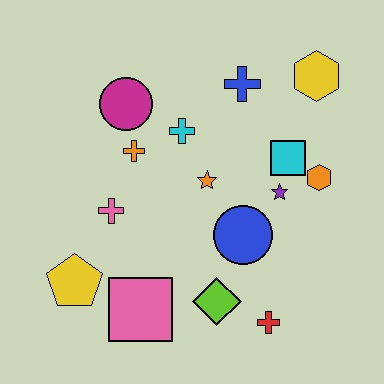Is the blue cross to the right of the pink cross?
Yes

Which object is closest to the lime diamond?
The red cross is closest to the lime diamond.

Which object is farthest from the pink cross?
The yellow hexagon is farthest from the pink cross.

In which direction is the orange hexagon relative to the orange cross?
The orange hexagon is to the right of the orange cross.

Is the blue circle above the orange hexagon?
No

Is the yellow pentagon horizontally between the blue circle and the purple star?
No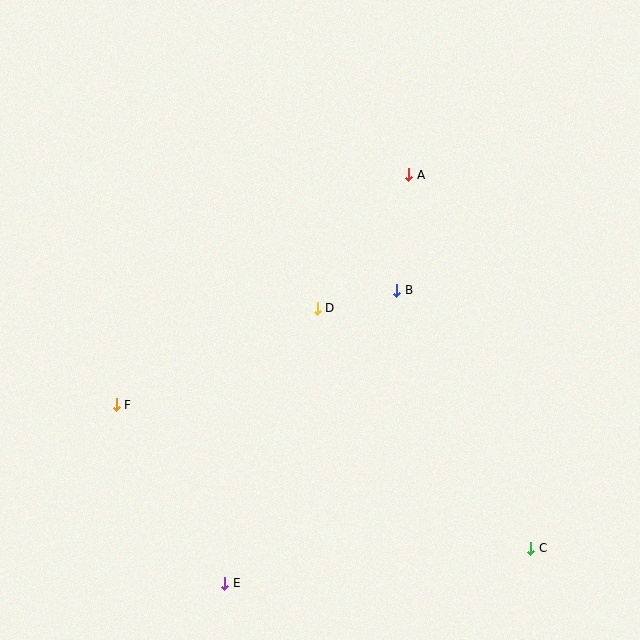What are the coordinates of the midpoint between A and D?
The midpoint between A and D is at (363, 241).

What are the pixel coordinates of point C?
Point C is at (531, 548).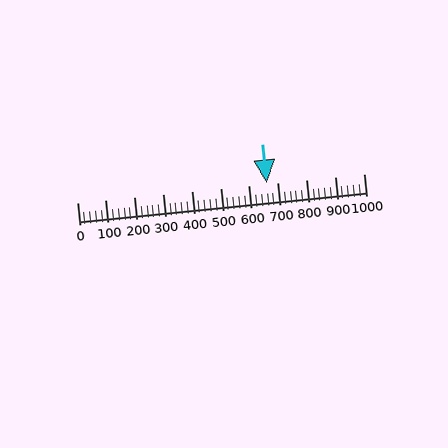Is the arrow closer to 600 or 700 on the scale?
The arrow is closer to 700.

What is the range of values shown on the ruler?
The ruler shows values from 0 to 1000.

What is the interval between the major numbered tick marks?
The major tick marks are spaced 100 units apart.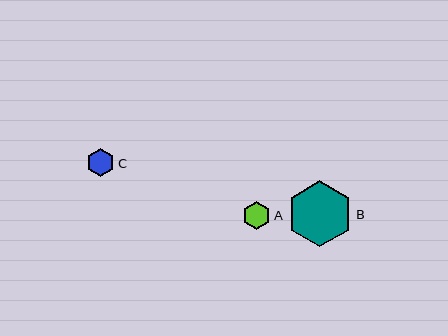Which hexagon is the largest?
Hexagon B is the largest with a size of approximately 66 pixels.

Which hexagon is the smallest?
Hexagon A is the smallest with a size of approximately 28 pixels.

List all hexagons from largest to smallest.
From largest to smallest: B, C, A.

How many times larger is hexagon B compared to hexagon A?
Hexagon B is approximately 2.4 times the size of hexagon A.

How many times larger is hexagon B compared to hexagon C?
Hexagon B is approximately 2.3 times the size of hexagon C.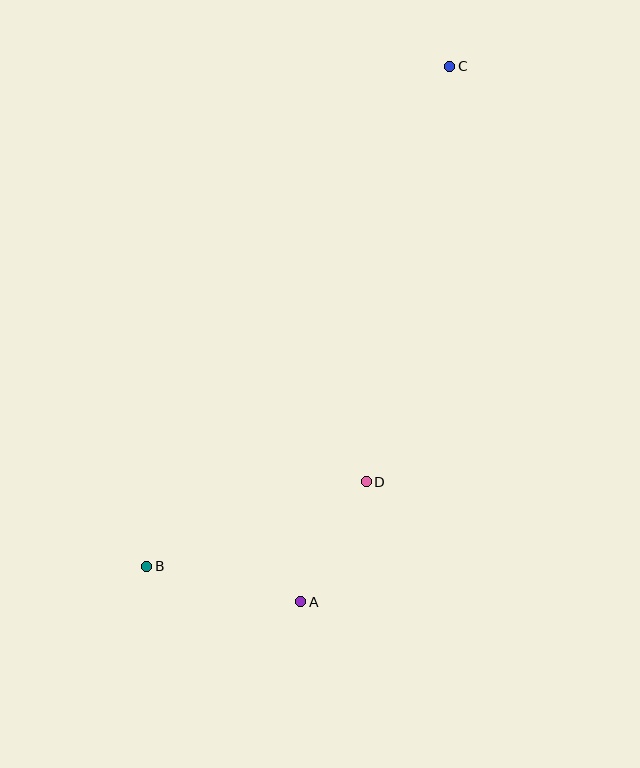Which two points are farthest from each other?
Points B and C are farthest from each other.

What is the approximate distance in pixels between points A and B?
The distance between A and B is approximately 158 pixels.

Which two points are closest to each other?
Points A and D are closest to each other.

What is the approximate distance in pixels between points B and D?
The distance between B and D is approximately 235 pixels.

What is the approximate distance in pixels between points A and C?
The distance between A and C is approximately 556 pixels.